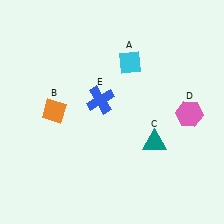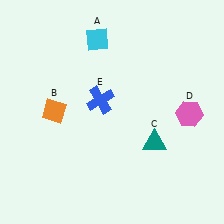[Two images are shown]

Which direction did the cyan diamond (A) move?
The cyan diamond (A) moved left.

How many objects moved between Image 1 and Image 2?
1 object moved between the two images.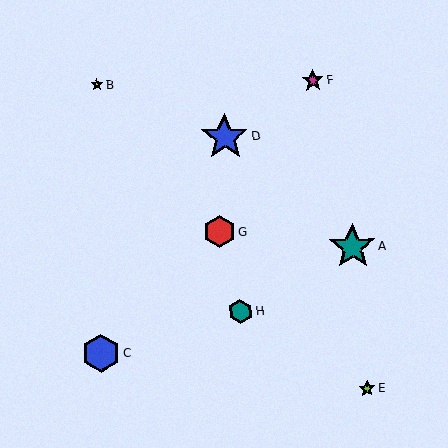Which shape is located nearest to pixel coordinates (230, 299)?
The teal hexagon (labeled H) at (240, 311) is nearest to that location.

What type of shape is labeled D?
Shape D is a blue star.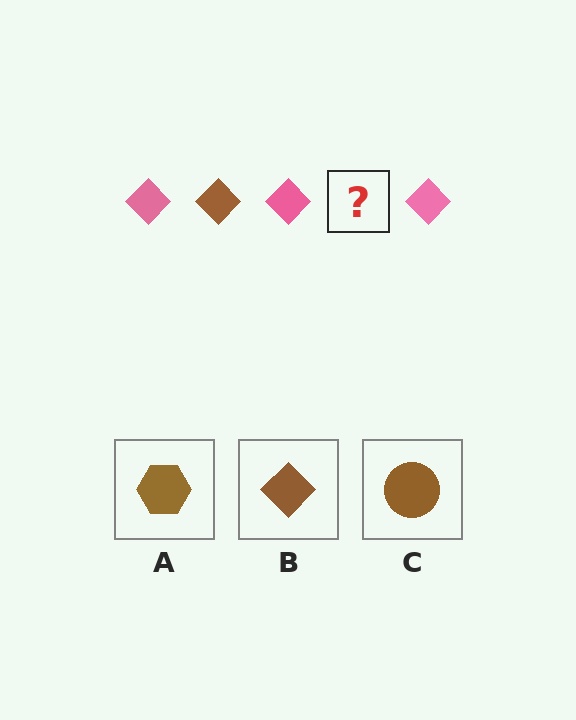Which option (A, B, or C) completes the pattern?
B.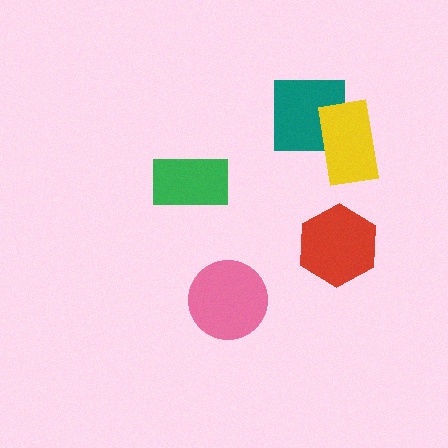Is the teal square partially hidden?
Yes, it is partially covered by another shape.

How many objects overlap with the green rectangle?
0 objects overlap with the green rectangle.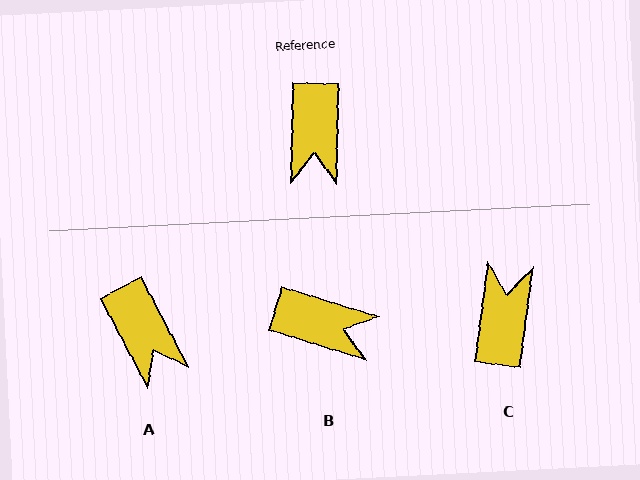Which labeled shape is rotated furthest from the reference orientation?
C, about 174 degrees away.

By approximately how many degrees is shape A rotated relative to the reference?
Approximately 29 degrees counter-clockwise.